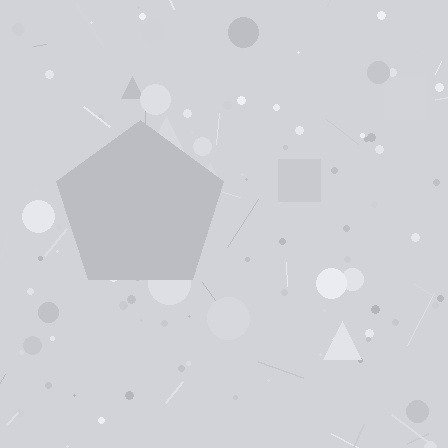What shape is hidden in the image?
A pentagon is hidden in the image.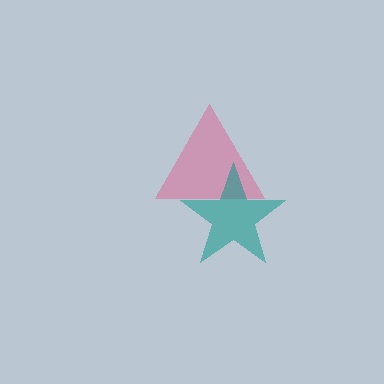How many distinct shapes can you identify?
There are 2 distinct shapes: a pink triangle, a teal star.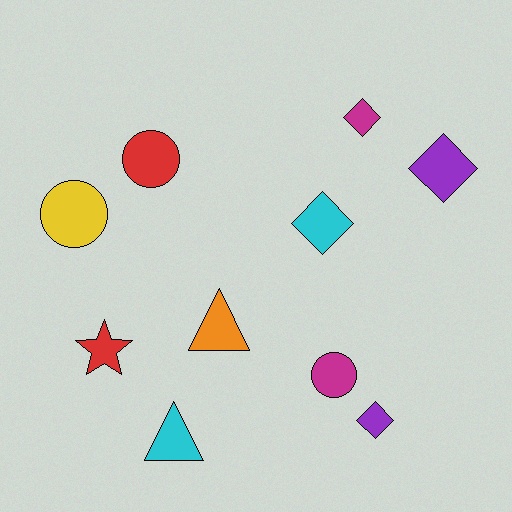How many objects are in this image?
There are 10 objects.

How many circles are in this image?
There are 3 circles.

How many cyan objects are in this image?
There are 2 cyan objects.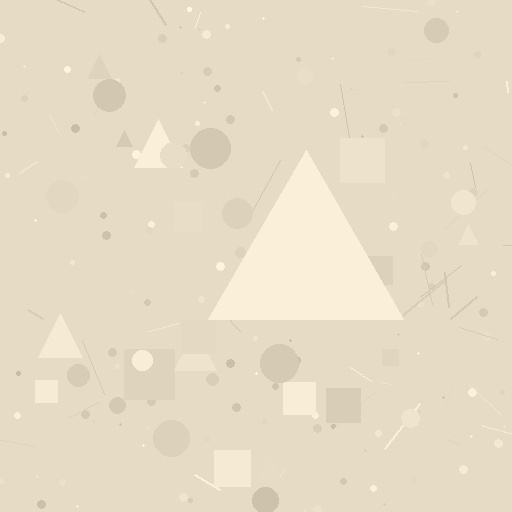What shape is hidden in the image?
A triangle is hidden in the image.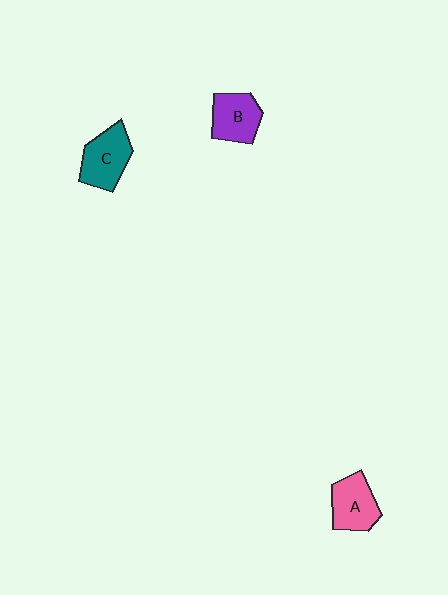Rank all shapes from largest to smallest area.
From largest to smallest: C (teal), A (pink), B (purple).